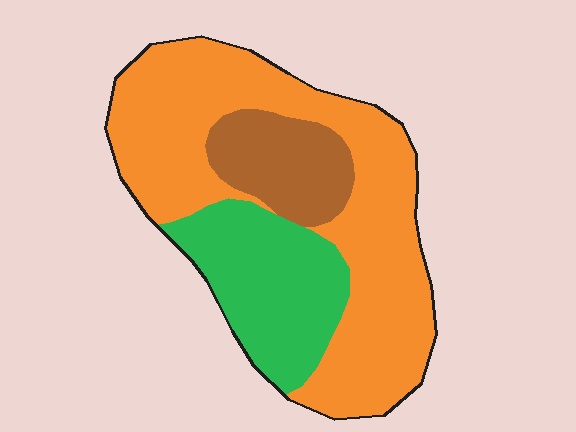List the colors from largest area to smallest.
From largest to smallest: orange, green, brown.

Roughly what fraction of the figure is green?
Green covers 25% of the figure.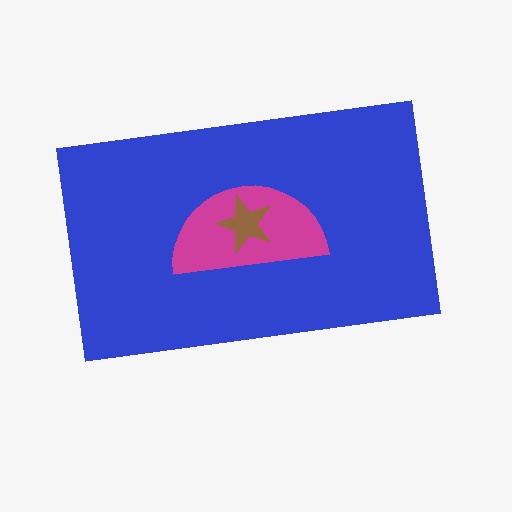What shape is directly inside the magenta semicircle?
The brown star.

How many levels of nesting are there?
3.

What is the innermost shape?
The brown star.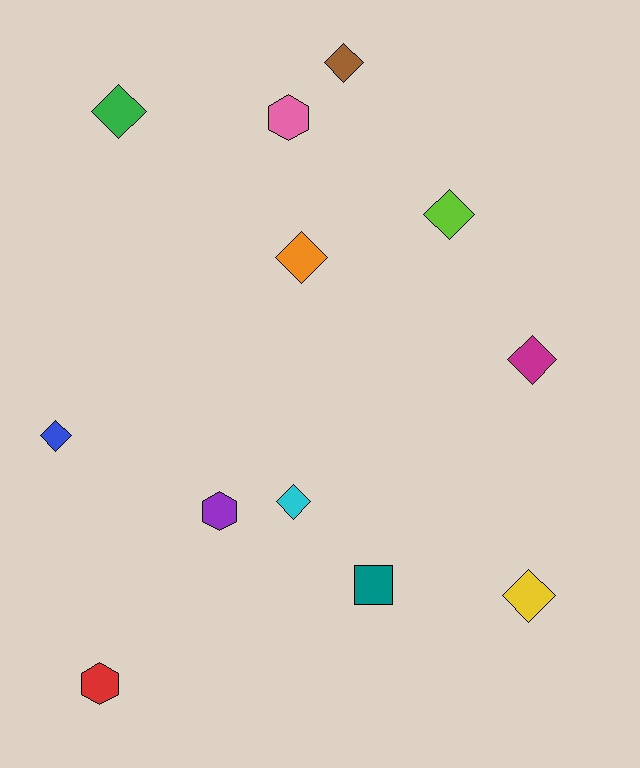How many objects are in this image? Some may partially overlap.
There are 12 objects.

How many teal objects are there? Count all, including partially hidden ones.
There is 1 teal object.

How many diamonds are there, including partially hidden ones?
There are 8 diamonds.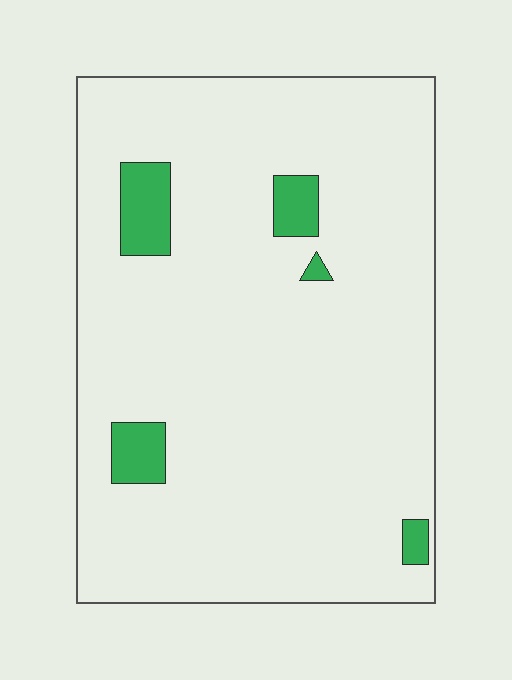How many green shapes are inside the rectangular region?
5.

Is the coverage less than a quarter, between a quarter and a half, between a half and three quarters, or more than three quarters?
Less than a quarter.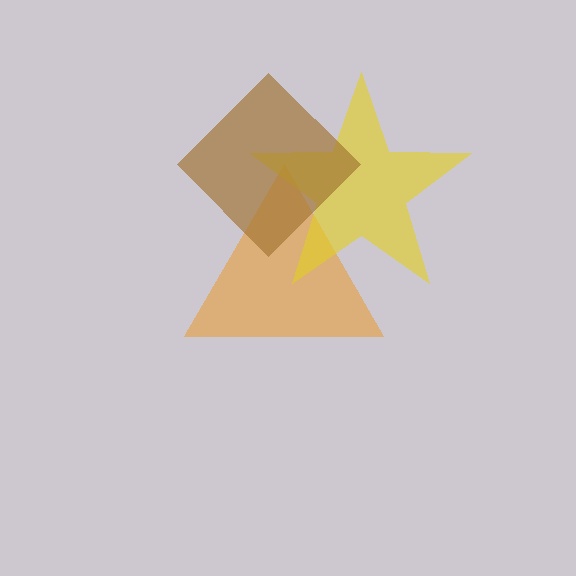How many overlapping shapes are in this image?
There are 3 overlapping shapes in the image.